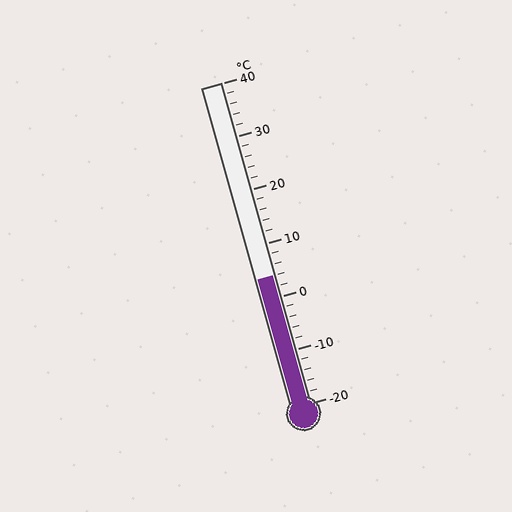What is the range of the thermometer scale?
The thermometer scale ranges from -20°C to 40°C.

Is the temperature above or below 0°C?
The temperature is above 0°C.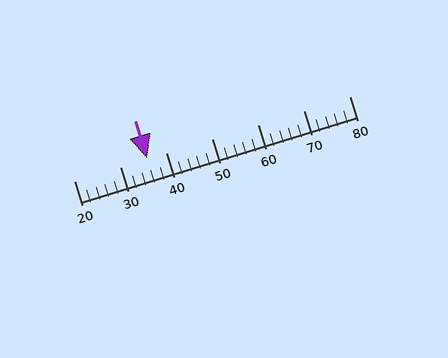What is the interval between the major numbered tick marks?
The major tick marks are spaced 10 units apart.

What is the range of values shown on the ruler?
The ruler shows values from 20 to 80.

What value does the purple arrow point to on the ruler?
The purple arrow points to approximately 36.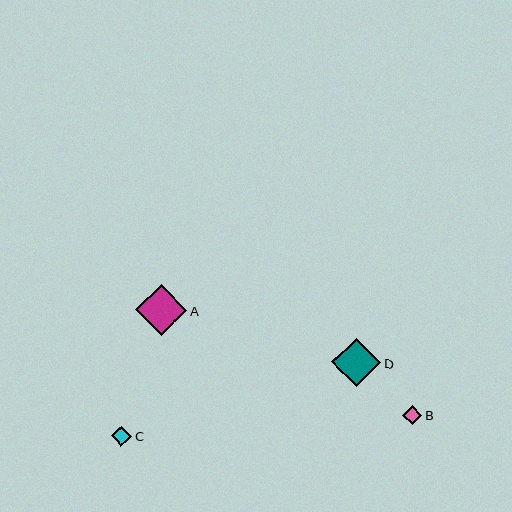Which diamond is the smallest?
Diamond B is the smallest with a size of approximately 19 pixels.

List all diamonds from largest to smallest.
From largest to smallest: A, D, C, B.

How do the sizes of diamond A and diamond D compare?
Diamond A and diamond D are approximately the same size.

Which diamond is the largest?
Diamond A is the largest with a size of approximately 51 pixels.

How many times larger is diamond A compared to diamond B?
Diamond A is approximately 2.7 times the size of diamond B.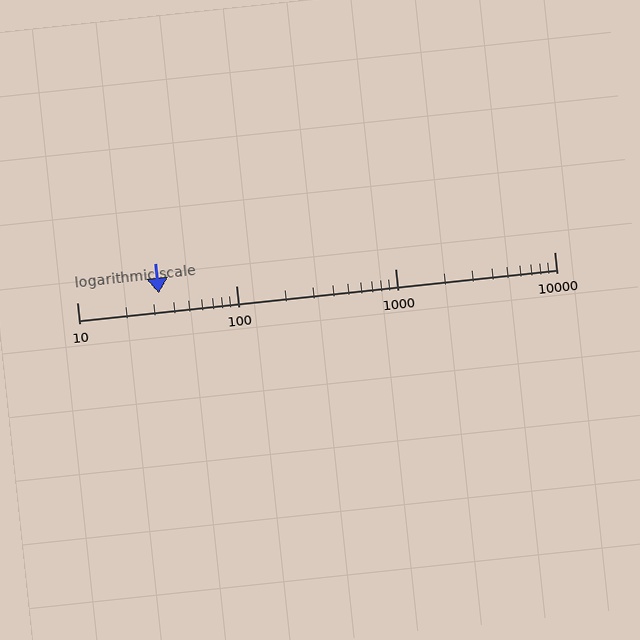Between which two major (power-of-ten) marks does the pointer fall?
The pointer is between 10 and 100.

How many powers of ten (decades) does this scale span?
The scale spans 3 decades, from 10 to 10000.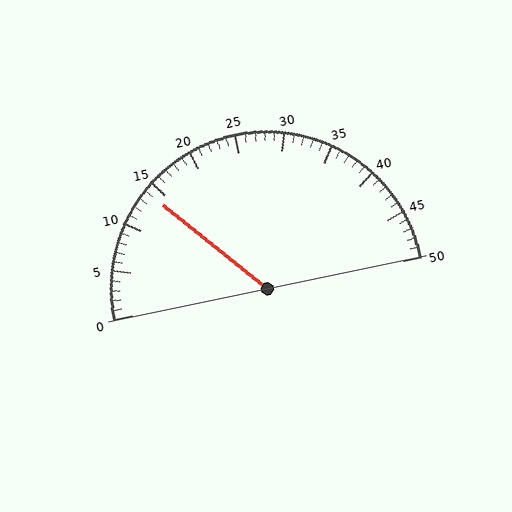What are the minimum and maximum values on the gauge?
The gauge ranges from 0 to 50.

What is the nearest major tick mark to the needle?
The nearest major tick mark is 15.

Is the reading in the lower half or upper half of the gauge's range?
The reading is in the lower half of the range (0 to 50).